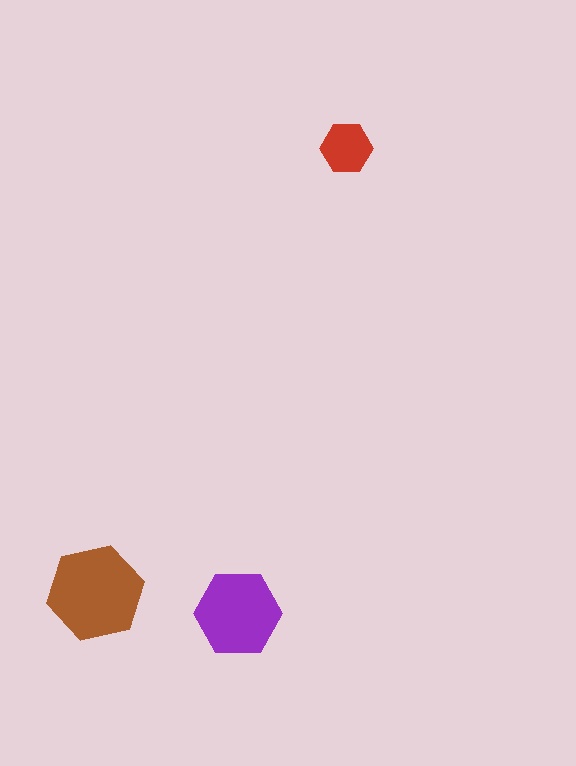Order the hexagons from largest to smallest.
the brown one, the purple one, the red one.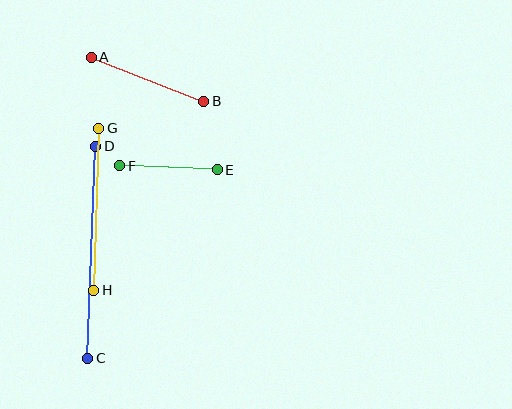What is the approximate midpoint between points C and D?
The midpoint is at approximately (92, 252) pixels.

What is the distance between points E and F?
The distance is approximately 98 pixels.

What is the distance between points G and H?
The distance is approximately 162 pixels.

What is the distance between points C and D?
The distance is approximately 212 pixels.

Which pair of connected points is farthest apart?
Points C and D are farthest apart.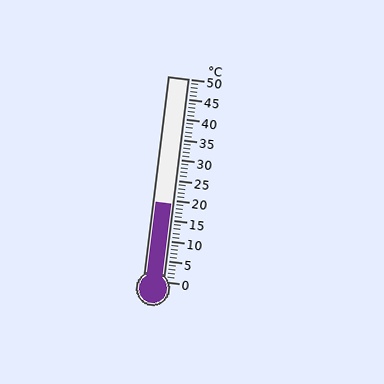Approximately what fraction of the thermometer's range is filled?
The thermometer is filled to approximately 40% of its range.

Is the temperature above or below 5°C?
The temperature is above 5°C.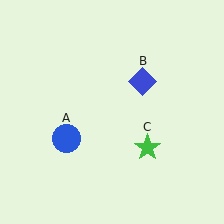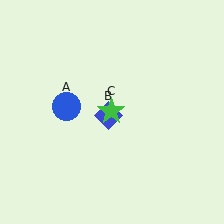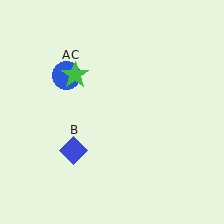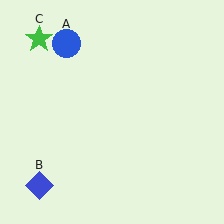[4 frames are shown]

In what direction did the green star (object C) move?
The green star (object C) moved up and to the left.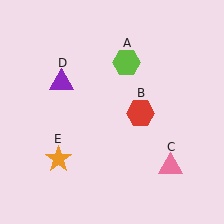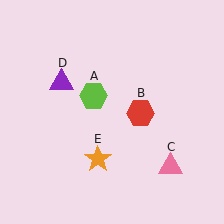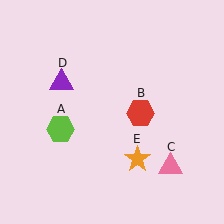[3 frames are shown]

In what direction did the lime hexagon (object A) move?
The lime hexagon (object A) moved down and to the left.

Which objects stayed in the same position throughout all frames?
Red hexagon (object B) and pink triangle (object C) and purple triangle (object D) remained stationary.